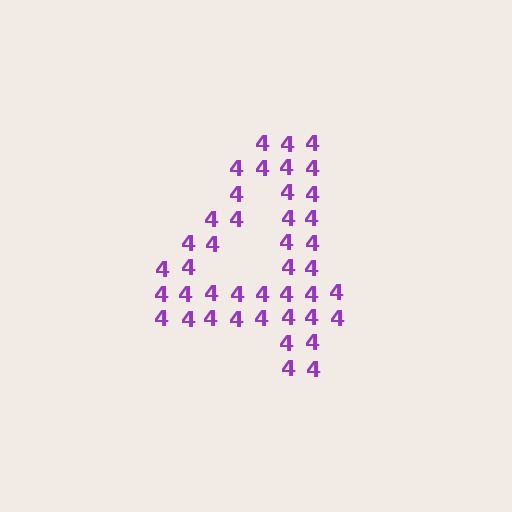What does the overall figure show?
The overall figure shows the digit 4.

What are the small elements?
The small elements are digit 4's.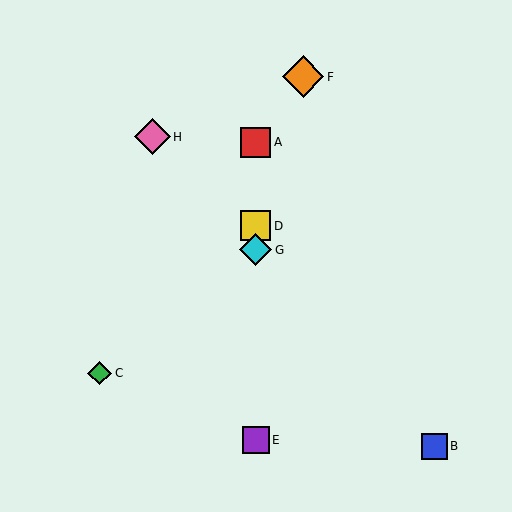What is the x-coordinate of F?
Object F is at x≈303.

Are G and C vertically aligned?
No, G is at x≈256 and C is at x≈100.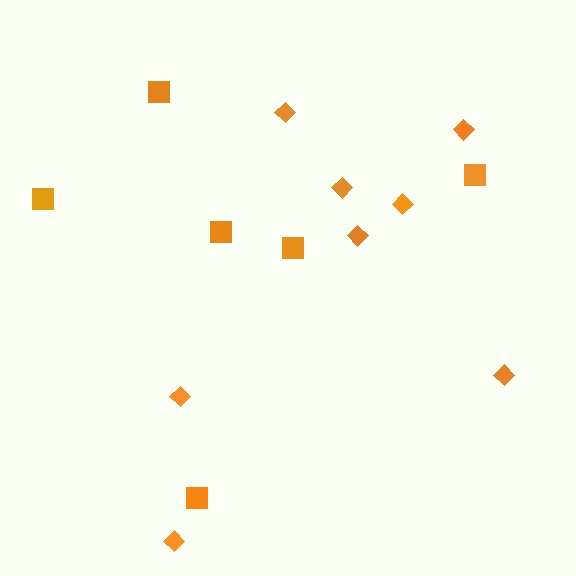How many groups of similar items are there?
There are 2 groups: one group of diamonds (8) and one group of squares (6).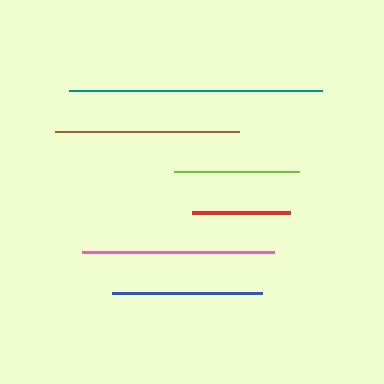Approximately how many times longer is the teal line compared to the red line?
The teal line is approximately 2.6 times the length of the red line.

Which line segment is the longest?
The teal line is the longest at approximately 253 pixels.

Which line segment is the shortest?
The red line is the shortest at approximately 98 pixels.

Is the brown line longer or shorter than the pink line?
The pink line is longer than the brown line.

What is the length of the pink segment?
The pink segment is approximately 192 pixels long.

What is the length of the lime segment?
The lime segment is approximately 125 pixels long.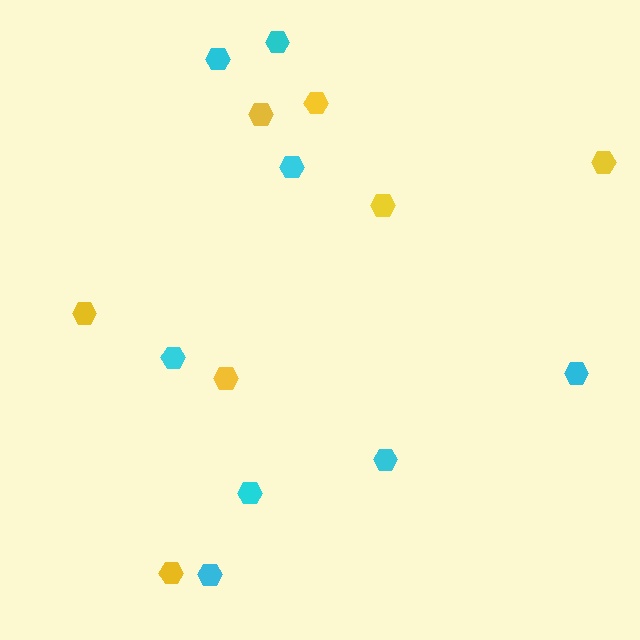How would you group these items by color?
There are 2 groups: one group of cyan hexagons (8) and one group of yellow hexagons (7).